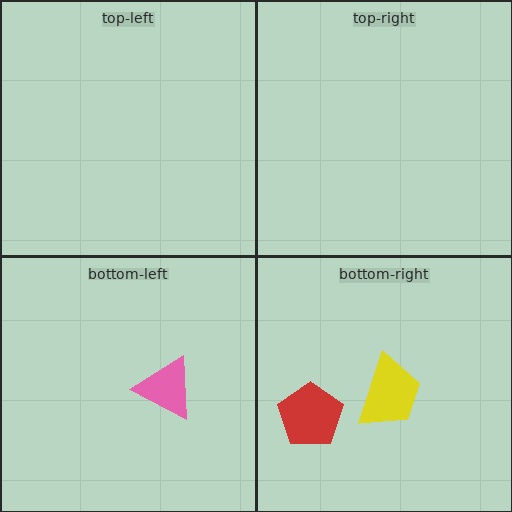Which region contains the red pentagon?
The bottom-right region.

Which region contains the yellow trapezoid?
The bottom-right region.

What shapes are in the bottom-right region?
The yellow trapezoid, the red pentagon.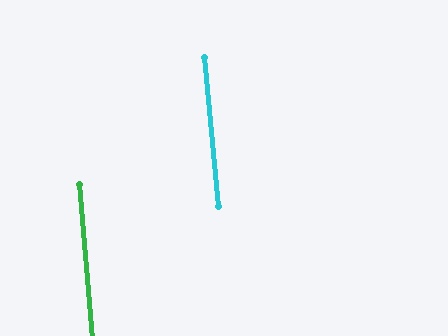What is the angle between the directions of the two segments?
Approximately 1 degree.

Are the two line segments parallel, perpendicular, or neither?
Parallel — their directions differ by only 0.6°.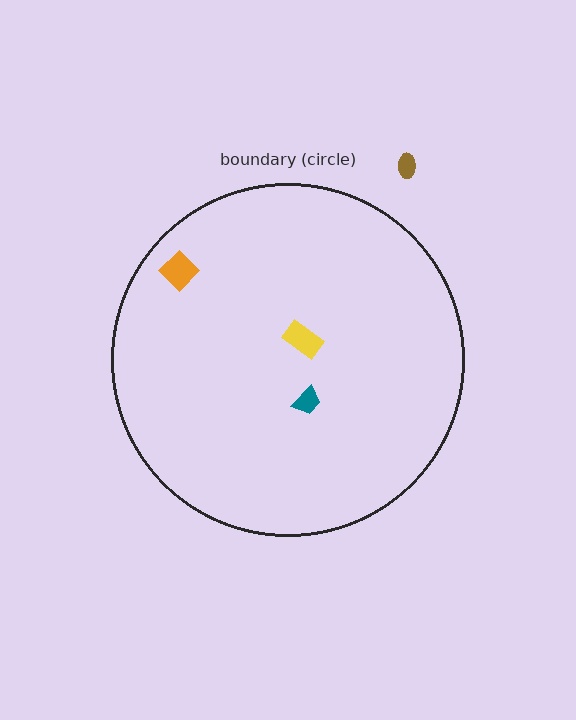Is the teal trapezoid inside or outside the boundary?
Inside.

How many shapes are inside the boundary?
3 inside, 1 outside.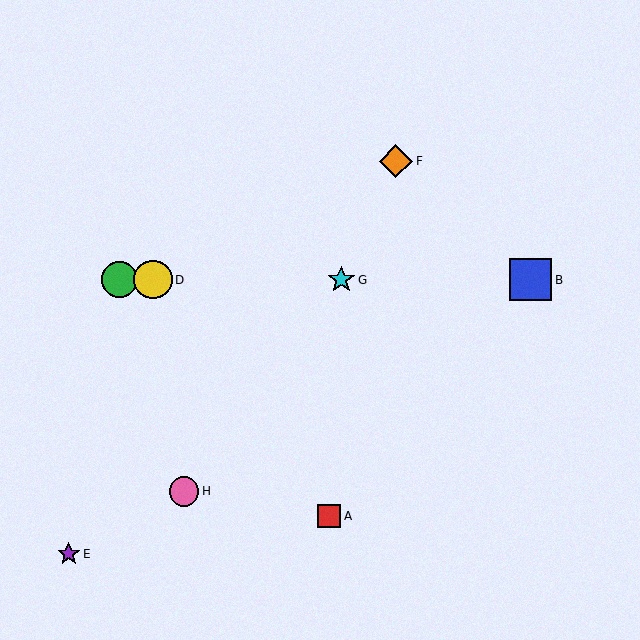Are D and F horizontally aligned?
No, D is at y≈280 and F is at y≈161.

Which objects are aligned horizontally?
Objects B, C, D, G are aligned horizontally.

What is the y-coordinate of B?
Object B is at y≈280.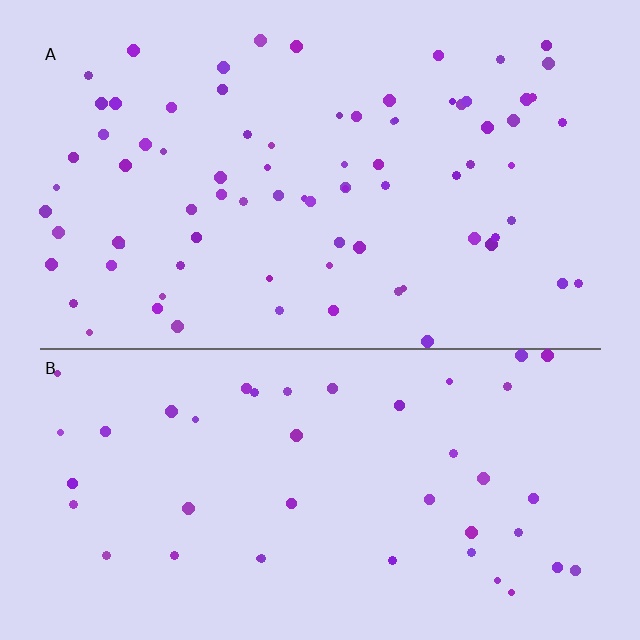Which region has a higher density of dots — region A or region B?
A (the top).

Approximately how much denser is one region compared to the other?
Approximately 1.8× — region A over region B.